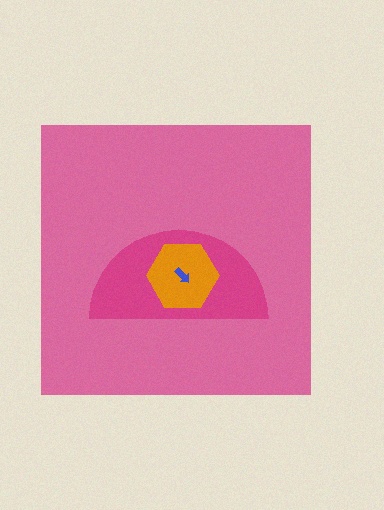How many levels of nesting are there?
4.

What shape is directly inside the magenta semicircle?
The orange hexagon.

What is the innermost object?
The blue arrow.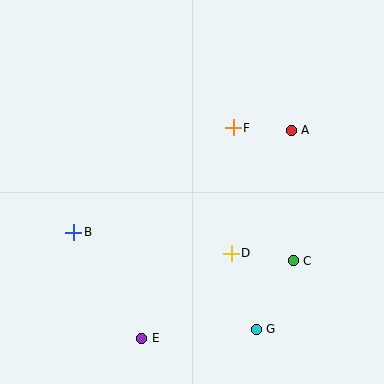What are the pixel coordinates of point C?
Point C is at (293, 261).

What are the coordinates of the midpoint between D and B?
The midpoint between D and B is at (152, 243).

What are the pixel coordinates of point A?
Point A is at (291, 130).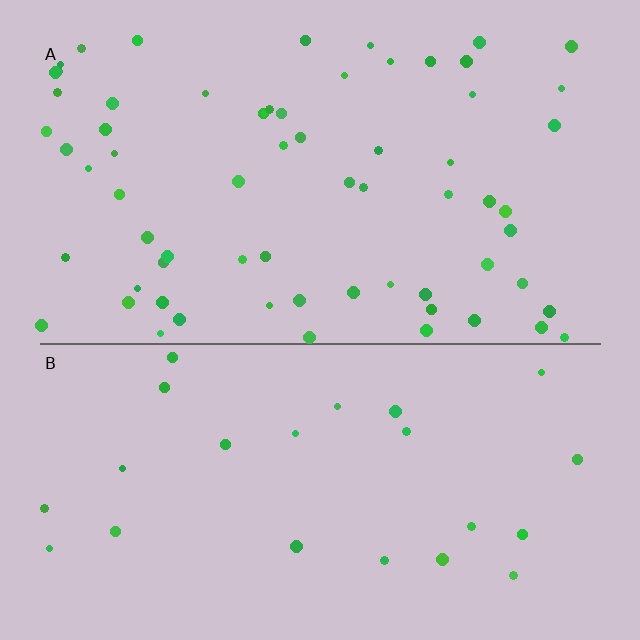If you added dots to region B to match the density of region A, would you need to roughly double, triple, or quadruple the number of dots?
Approximately triple.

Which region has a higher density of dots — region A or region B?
A (the top).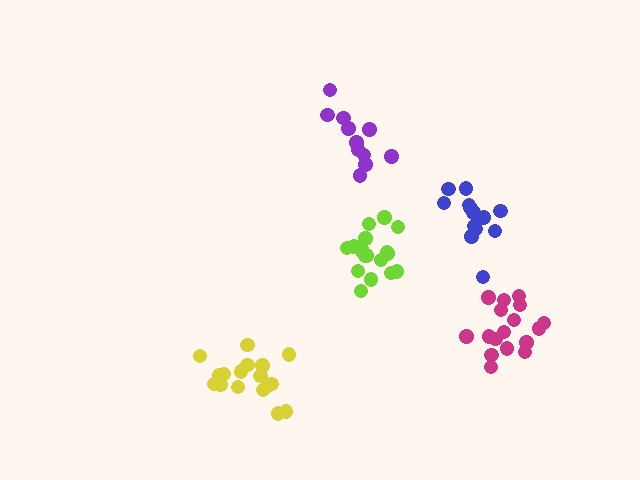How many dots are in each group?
Group 1: 11 dots, Group 2: 17 dots, Group 3: 17 dots, Group 4: 14 dots, Group 5: 17 dots (76 total).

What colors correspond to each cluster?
The clusters are colored: purple, magenta, yellow, blue, lime.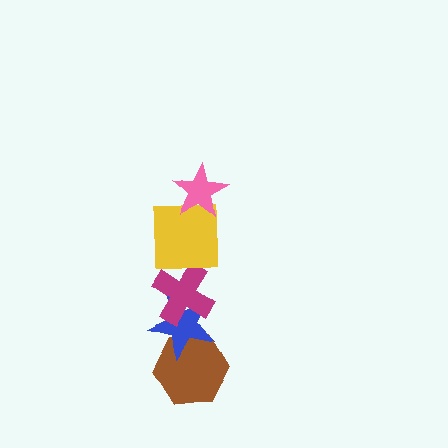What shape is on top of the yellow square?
The pink star is on top of the yellow square.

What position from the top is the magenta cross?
The magenta cross is 3rd from the top.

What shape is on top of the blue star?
The magenta cross is on top of the blue star.